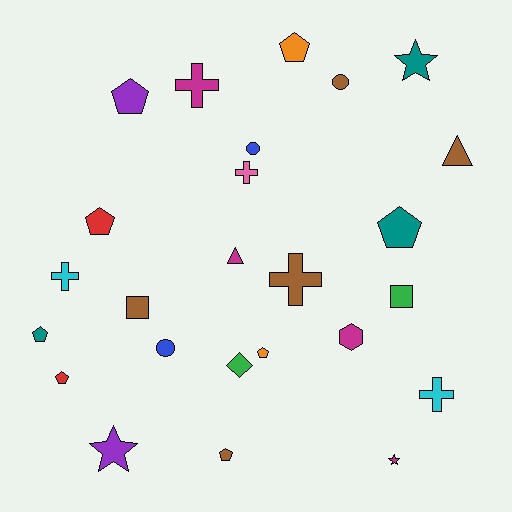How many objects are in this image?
There are 25 objects.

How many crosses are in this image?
There are 5 crosses.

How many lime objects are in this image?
There are no lime objects.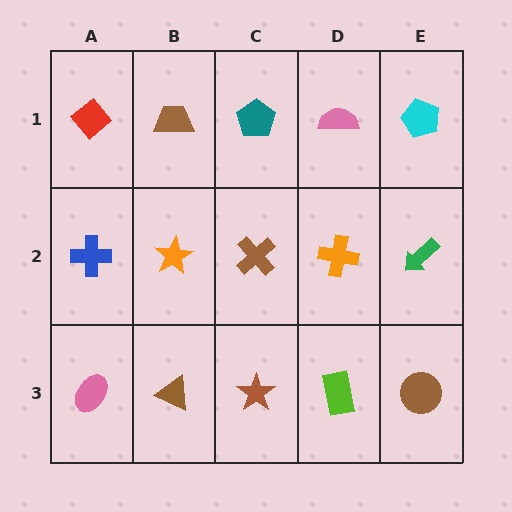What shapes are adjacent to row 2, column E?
A cyan pentagon (row 1, column E), a brown circle (row 3, column E), an orange cross (row 2, column D).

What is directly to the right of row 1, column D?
A cyan pentagon.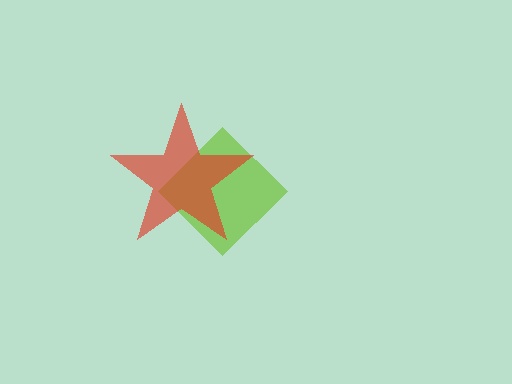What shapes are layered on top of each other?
The layered shapes are: a lime diamond, a red star.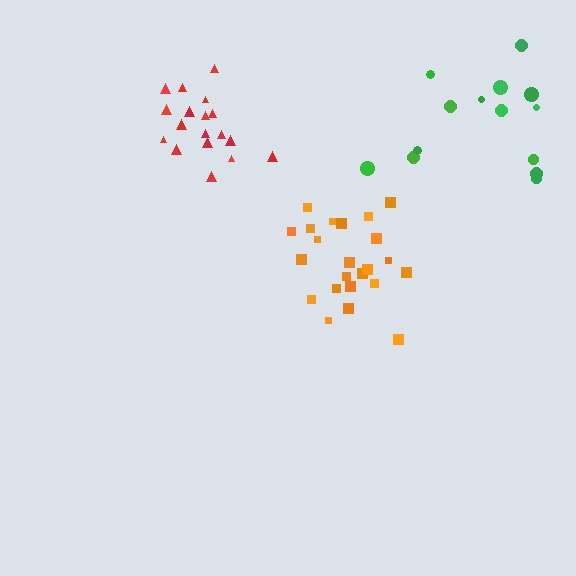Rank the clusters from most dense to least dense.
red, orange, green.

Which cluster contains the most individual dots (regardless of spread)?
Orange (23).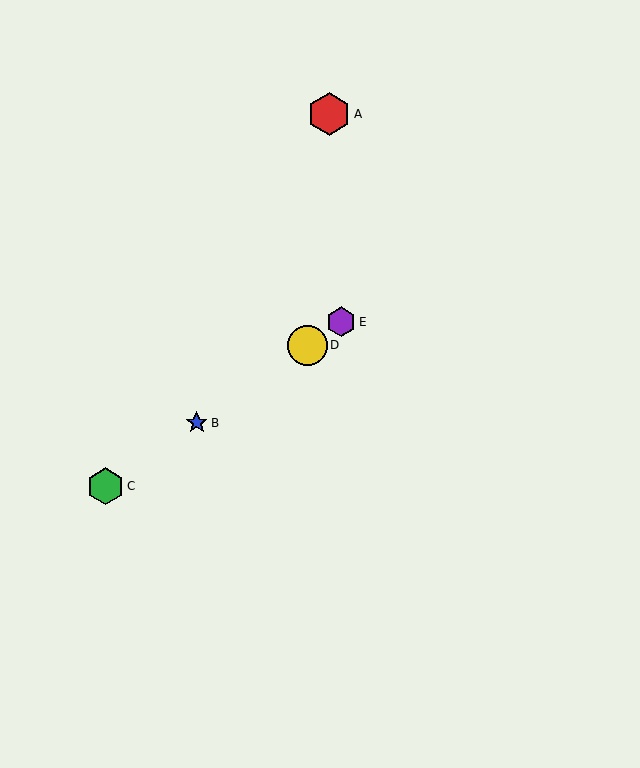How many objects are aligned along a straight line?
4 objects (B, C, D, E) are aligned along a straight line.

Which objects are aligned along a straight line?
Objects B, C, D, E are aligned along a straight line.